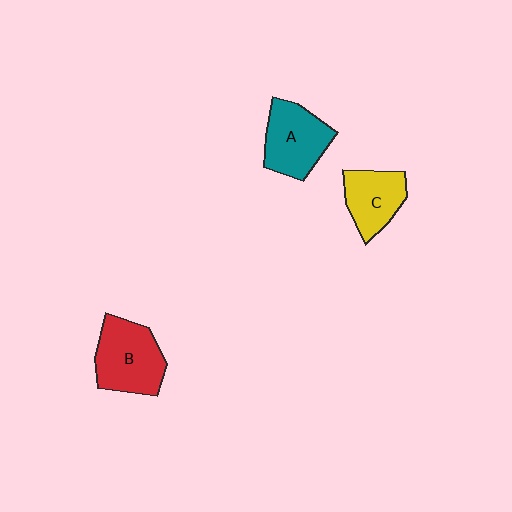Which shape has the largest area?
Shape B (red).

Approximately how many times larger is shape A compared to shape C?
Approximately 1.2 times.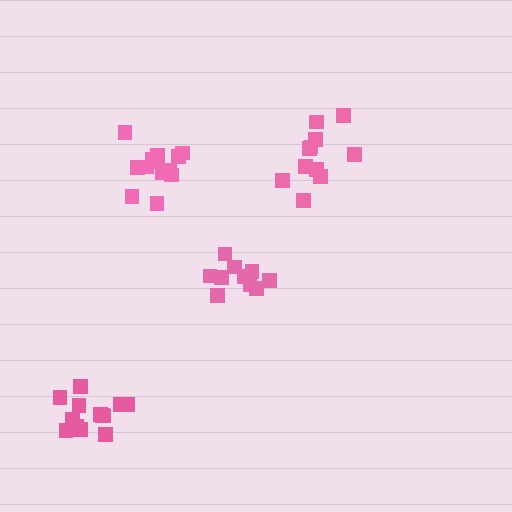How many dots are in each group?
Group 1: 10 dots, Group 2: 11 dots, Group 3: 13 dots, Group 4: 13 dots (47 total).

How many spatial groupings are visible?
There are 4 spatial groupings.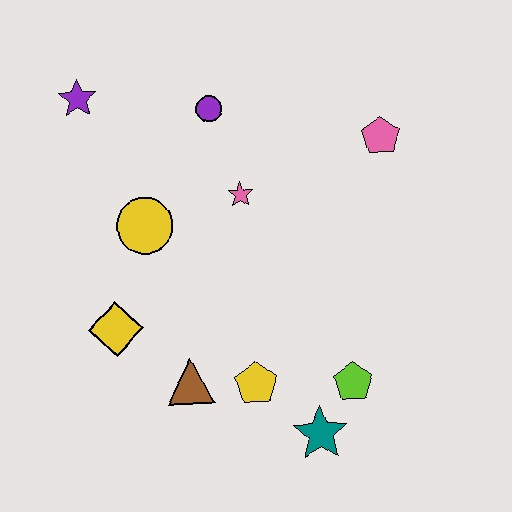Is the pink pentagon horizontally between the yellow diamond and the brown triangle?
No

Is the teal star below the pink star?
Yes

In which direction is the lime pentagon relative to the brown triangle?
The lime pentagon is to the right of the brown triangle.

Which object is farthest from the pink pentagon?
The yellow diamond is farthest from the pink pentagon.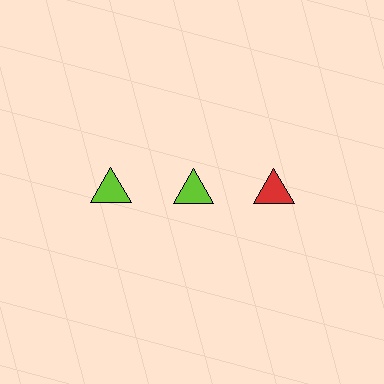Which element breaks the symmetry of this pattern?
The red triangle in the top row, center column breaks the symmetry. All other shapes are lime triangles.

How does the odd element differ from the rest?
It has a different color: red instead of lime.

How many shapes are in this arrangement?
There are 3 shapes arranged in a grid pattern.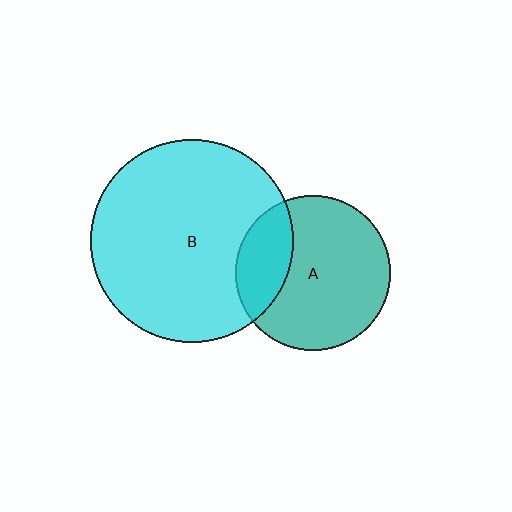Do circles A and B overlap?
Yes.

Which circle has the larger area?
Circle B (cyan).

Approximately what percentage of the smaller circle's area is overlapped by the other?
Approximately 25%.